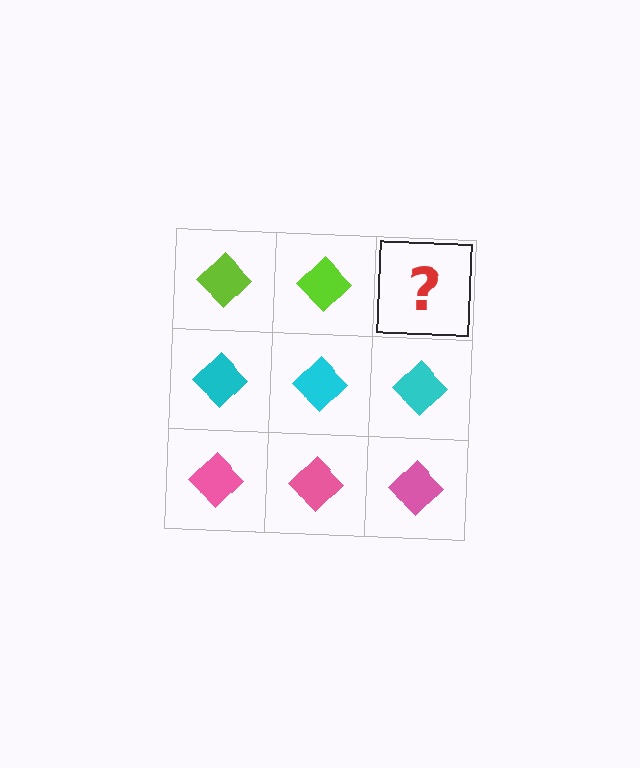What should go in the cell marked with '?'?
The missing cell should contain a lime diamond.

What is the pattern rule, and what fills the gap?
The rule is that each row has a consistent color. The gap should be filled with a lime diamond.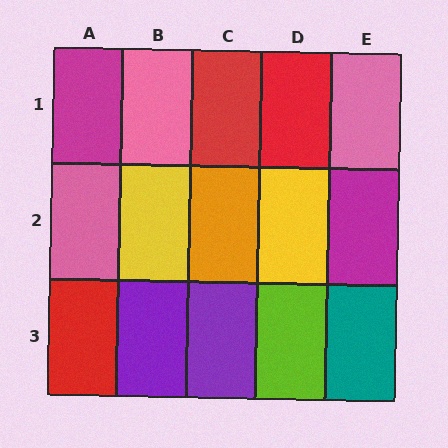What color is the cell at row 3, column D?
Lime.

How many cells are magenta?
2 cells are magenta.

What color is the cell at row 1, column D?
Red.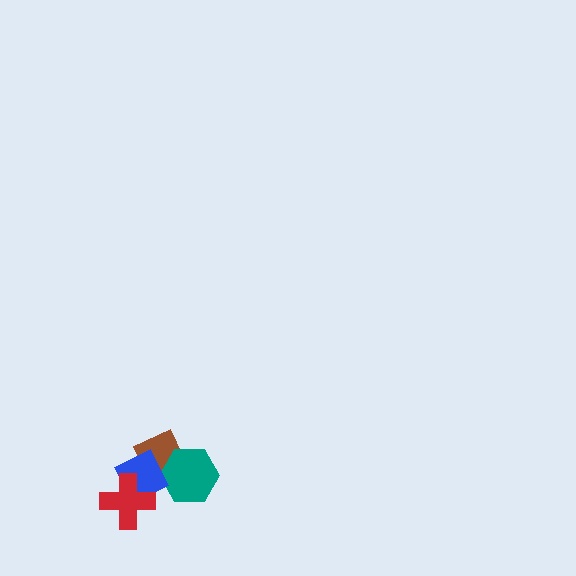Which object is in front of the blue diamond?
The red cross is in front of the blue diamond.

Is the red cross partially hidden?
No, no other shape covers it.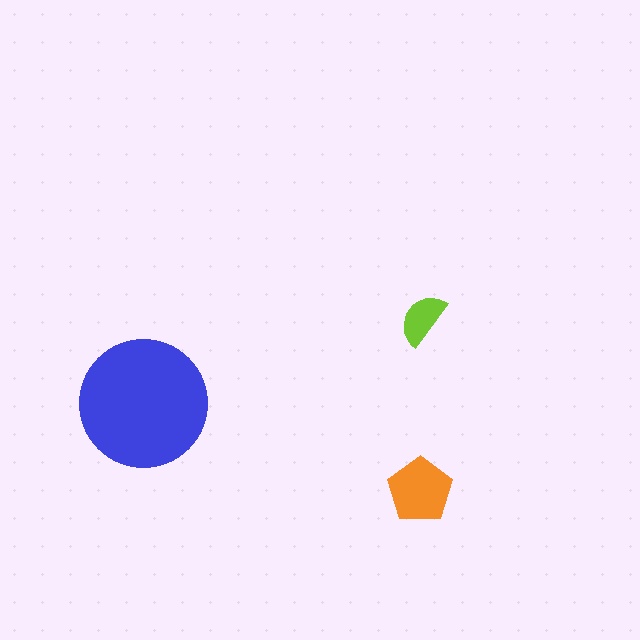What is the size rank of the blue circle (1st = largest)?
1st.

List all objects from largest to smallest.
The blue circle, the orange pentagon, the lime semicircle.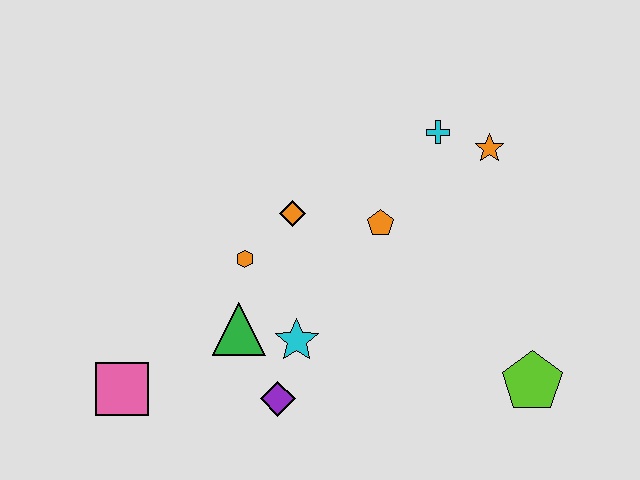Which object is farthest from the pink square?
The orange star is farthest from the pink square.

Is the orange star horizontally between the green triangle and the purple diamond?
No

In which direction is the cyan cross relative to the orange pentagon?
The cyan cross is above the orange pentagon.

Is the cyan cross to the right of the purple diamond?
Yes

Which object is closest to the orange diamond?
The orange hexagon is closest to the orange diamond.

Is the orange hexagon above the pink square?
Yes